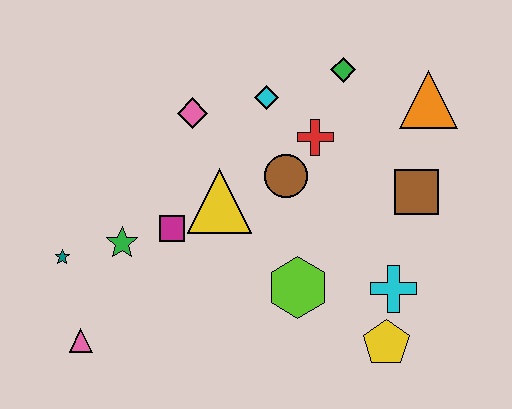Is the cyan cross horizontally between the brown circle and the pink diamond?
No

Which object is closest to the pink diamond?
The cyan diamond is closest to the pink diamond.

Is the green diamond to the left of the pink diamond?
No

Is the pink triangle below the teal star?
Yes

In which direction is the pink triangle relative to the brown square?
The pink triangle is to the left of the brown square.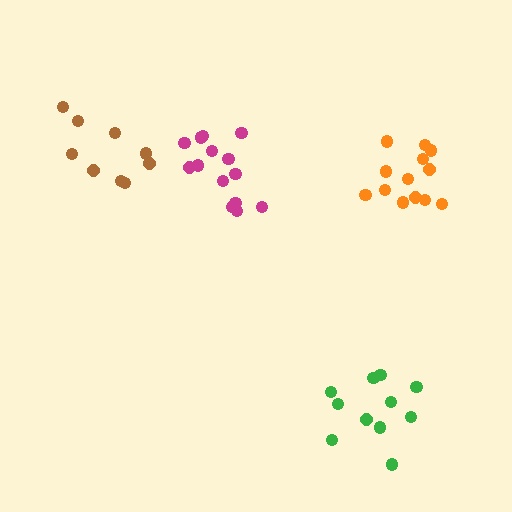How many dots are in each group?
Group 1: 9 dots, Group 2: 14 dots, Group 3: 11 dots, Group 4: 13 dots (47 total).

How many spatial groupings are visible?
There are 4 spatial groupings.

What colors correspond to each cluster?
The clusters are colored: brown, magenta, green, orange.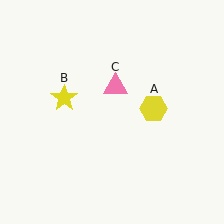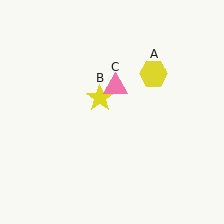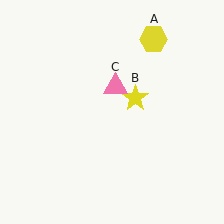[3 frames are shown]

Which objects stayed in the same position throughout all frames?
Pink triangle (object C) remained stationary.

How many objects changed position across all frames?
2 objects changed position: yellow hexagon (object A), yellow star (object B).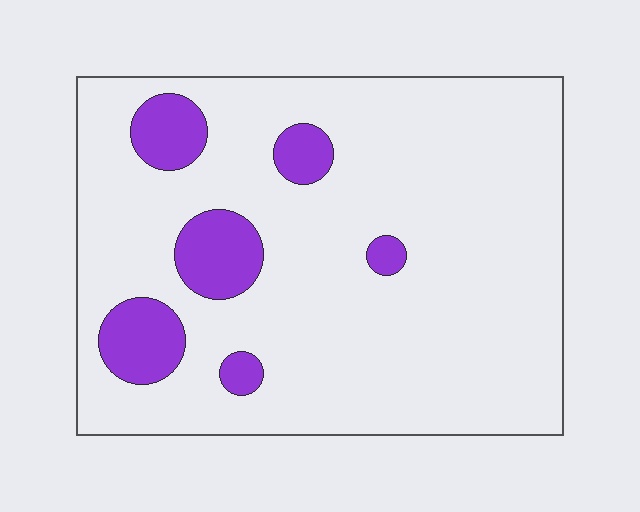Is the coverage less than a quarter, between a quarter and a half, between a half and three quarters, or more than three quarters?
Less than a quarter.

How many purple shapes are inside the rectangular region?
6.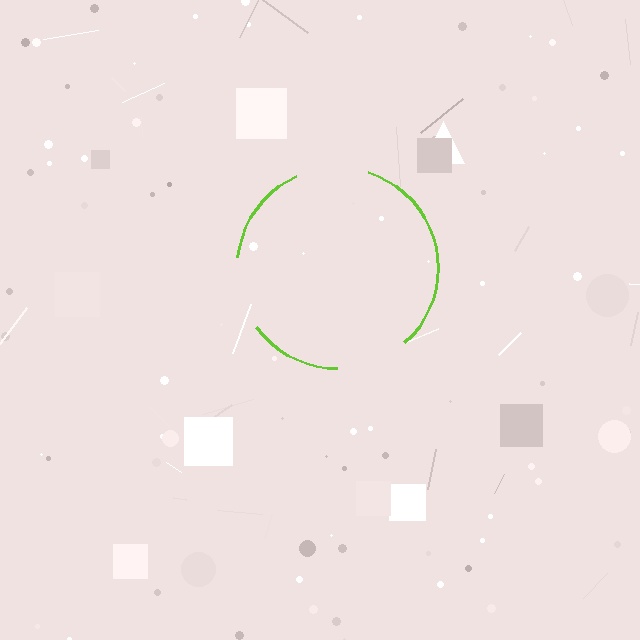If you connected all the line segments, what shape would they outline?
They would outline a circle.